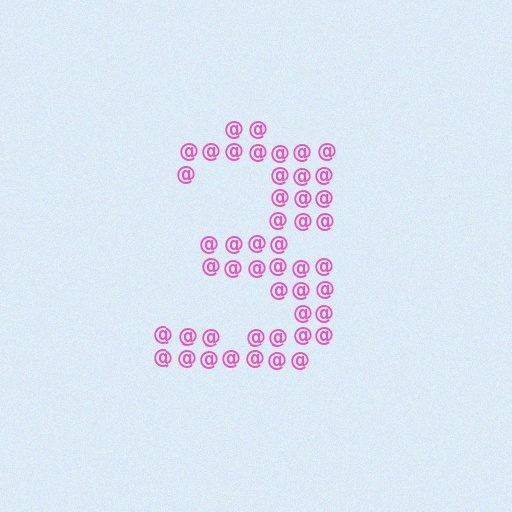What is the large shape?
The large shape is the digit 3.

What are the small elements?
The small elements are at signs.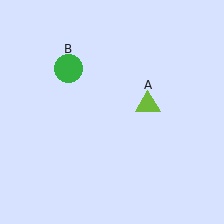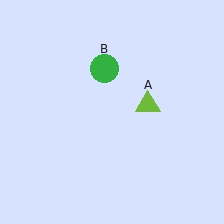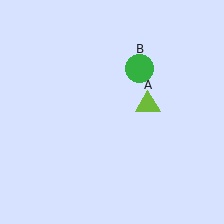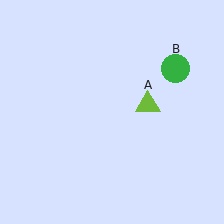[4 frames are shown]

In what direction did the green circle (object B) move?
The green circle (object B) moved right.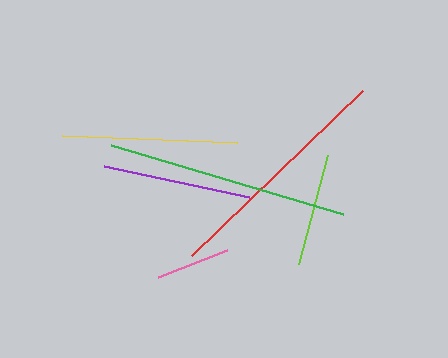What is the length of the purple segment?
The purple segment is approximately 148 pixels long.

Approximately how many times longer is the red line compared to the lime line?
The red line is approximately 2.1 times the length of the lime line.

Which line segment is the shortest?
The pink line is the shortest at approximately 74 pixels.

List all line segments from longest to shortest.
From longest to shortest: green, red, yellow, purple, lime, pink.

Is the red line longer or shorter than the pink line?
The red line is longer than the pink line.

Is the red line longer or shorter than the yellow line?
The red line is longer than the yellow line.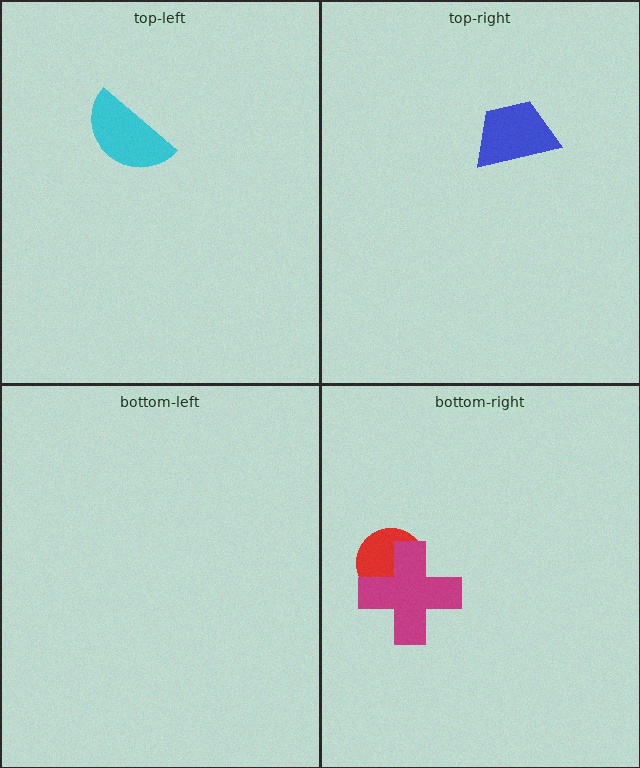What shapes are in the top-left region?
The cyan semicircle.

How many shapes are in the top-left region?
1.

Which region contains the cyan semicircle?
The top-left region.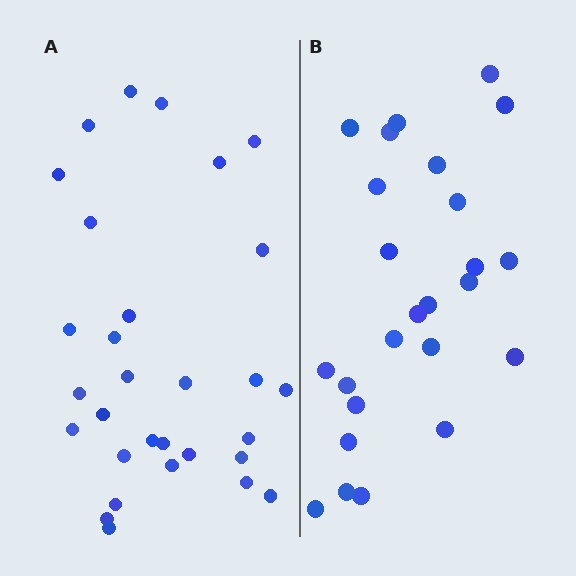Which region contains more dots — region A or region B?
Region A (the left region) has more dots.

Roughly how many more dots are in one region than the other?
Region A has about 5 more dots than region B.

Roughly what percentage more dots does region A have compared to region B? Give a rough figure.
About 20% more.